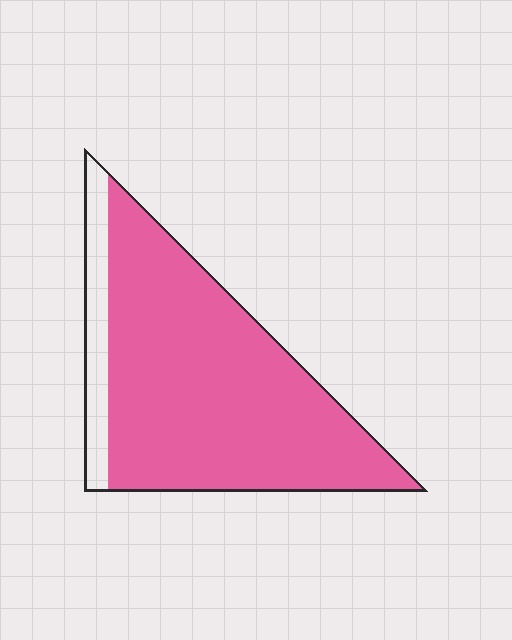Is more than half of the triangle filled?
Yes.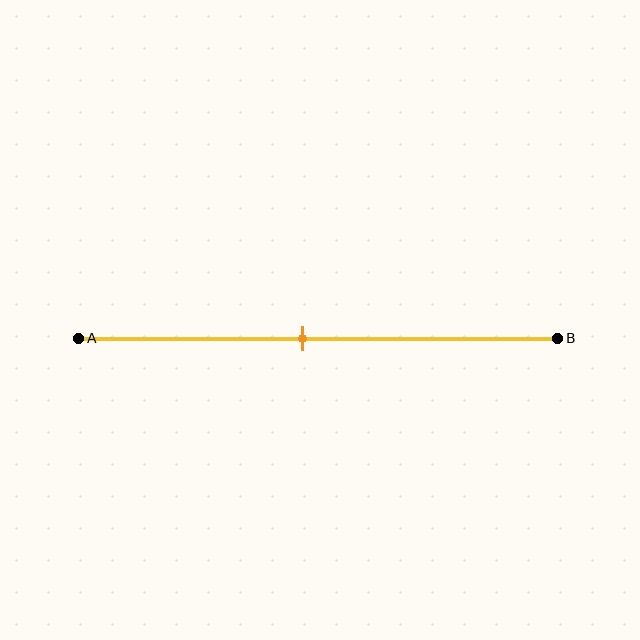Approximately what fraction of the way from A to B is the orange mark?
The orange mark is approximately 45% of the way from A to B.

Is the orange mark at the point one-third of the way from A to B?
No, the mark is at about 45% from A, not at the 33% one-third point.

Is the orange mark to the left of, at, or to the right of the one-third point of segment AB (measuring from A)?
The orange mark is to the right of the one-third point of segment AB.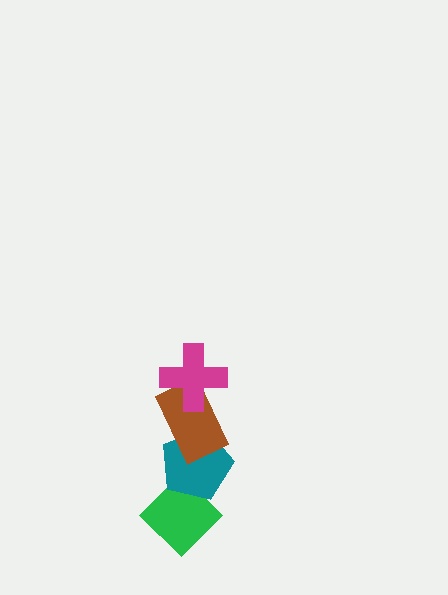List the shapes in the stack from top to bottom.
From top to bottom: the magenta cross, the brown rectangle, the teal pentagon, the green diamond.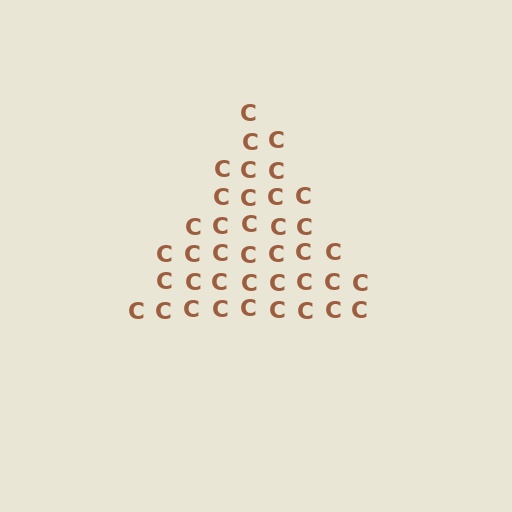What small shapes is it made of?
It is made of small letter C's.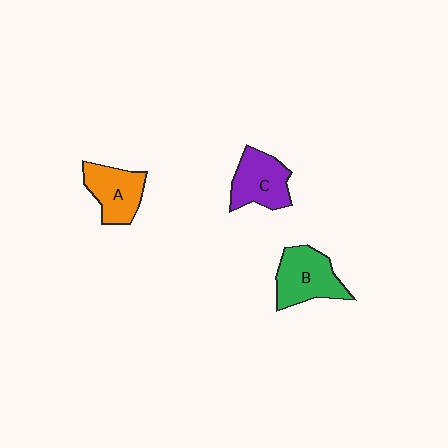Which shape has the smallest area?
Shape A (orange).